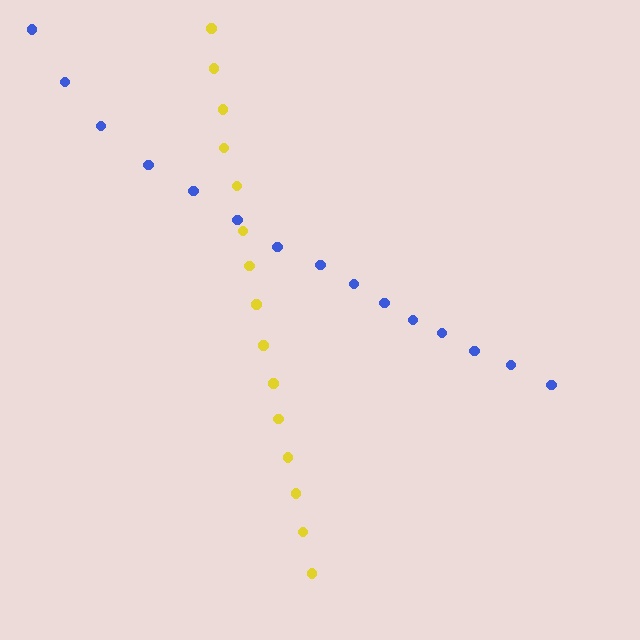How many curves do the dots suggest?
There are 2 distinct paths.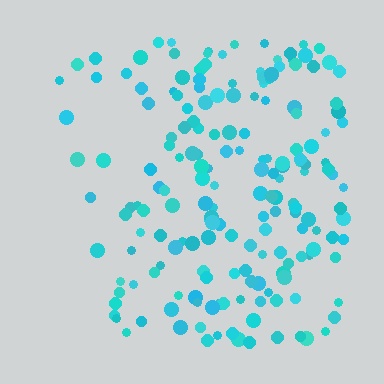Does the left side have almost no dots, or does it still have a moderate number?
Still a moderate number, just noticeably fewer than the right.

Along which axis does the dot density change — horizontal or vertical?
Horizontal.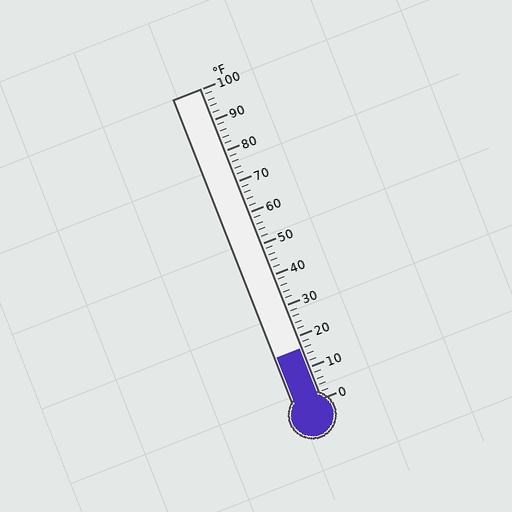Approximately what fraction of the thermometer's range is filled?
The thermometer is filled to approximately 15% of its range.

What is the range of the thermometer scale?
The thermometer scale ranges from 0°F to 100°F.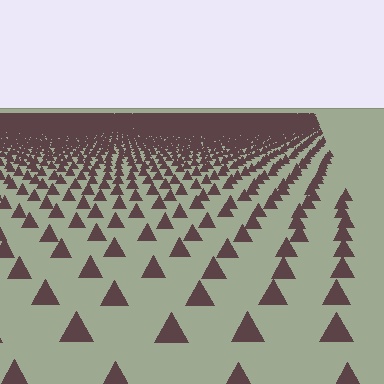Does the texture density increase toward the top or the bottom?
Density increases toward the top.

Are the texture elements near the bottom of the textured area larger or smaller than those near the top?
Larger. Near the bottom, elements are closer to the viewer and appear at a bigger on-screen size.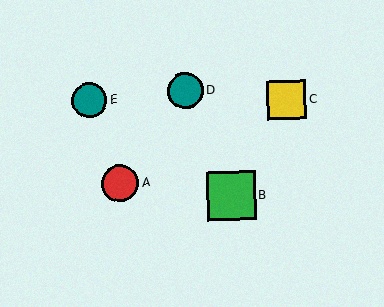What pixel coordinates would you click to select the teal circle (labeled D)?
Click at (185, 91) to select the teal circle D.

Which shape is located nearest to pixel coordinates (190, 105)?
The teal circle (labeled D) at (185, 91) is nearest to that location.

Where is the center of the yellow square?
The center of the yellow square is at (286, 100).